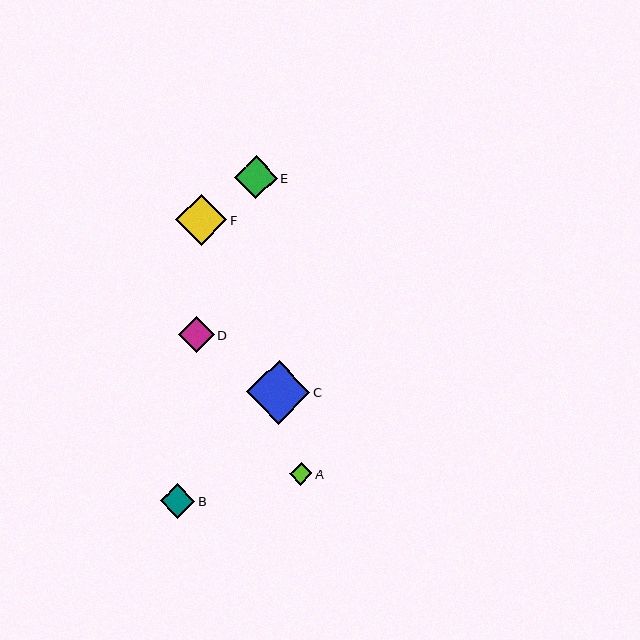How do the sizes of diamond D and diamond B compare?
Diamond D and diamond B are approximately the same size.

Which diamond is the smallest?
Diamond A is the smallest with a size of approximately 22 pixels.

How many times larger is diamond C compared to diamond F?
Diamond C is approximately 1.2 times the size of diamond F.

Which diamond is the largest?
Diamond C is the largest with a size of approximately 63 pixels.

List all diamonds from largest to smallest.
From largest to smallest: C, F, E, D, B, A.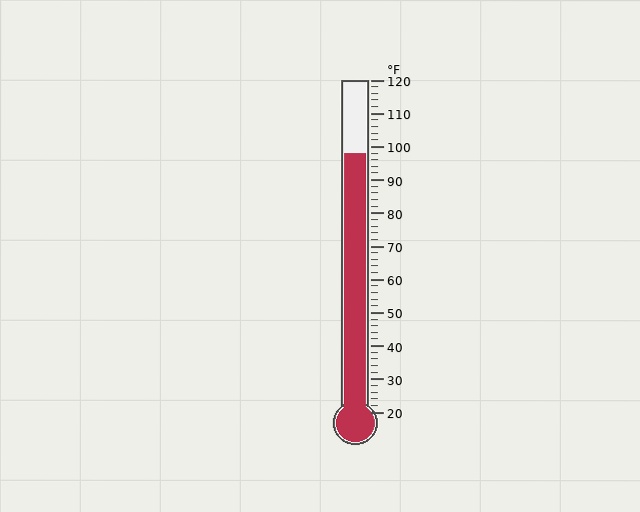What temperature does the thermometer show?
The thermometer shows approximately 98°F.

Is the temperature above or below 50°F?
The temperature is above 50°F.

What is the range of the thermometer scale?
The thermometer scale ranges from 20°F to 120°F.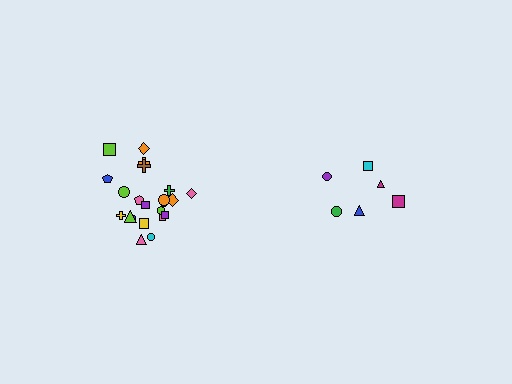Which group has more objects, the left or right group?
The left group.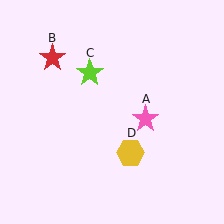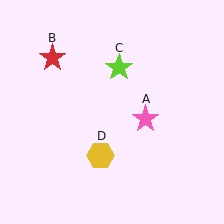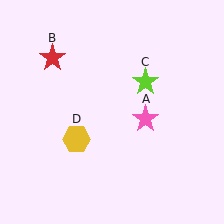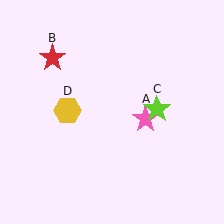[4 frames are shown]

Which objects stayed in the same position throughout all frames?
Pink star (object A) and red star (object B) remained stationary.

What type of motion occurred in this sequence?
The lime star (object C), yellow hexagon (object D) rotated clockwise around the center of the scene.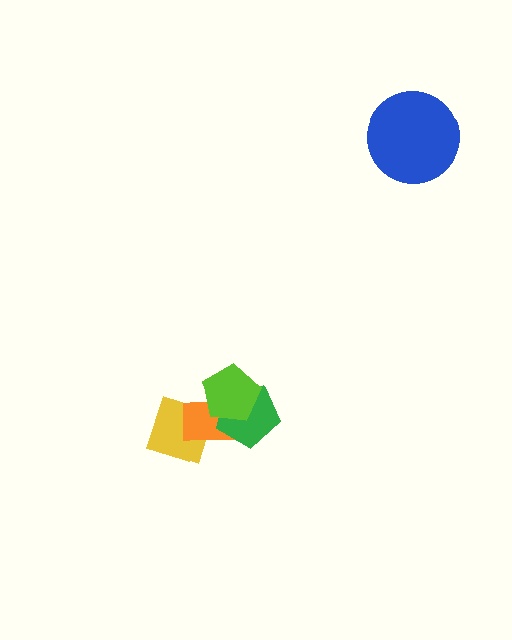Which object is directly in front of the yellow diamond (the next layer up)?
The orange rectangle is directly in front of the yellow diamond.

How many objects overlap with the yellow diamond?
2 objects overlap with the yellow diamond.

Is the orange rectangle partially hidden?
Yes, it is partially covered by another shape.